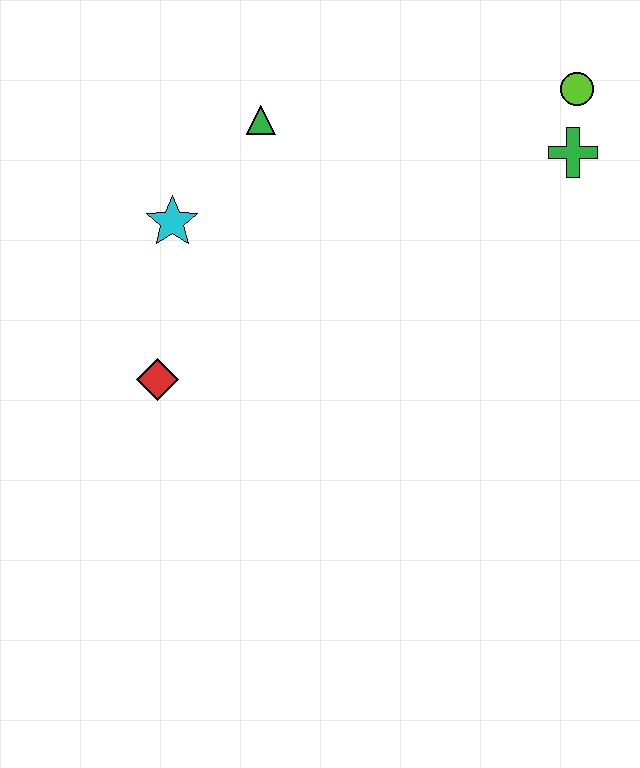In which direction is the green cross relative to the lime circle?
The green cross is below the lime circle.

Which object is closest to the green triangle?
The cyan star is closest to the green triangle.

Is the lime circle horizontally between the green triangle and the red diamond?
No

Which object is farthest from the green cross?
The red diamond is farthest from the green cross.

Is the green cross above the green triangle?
No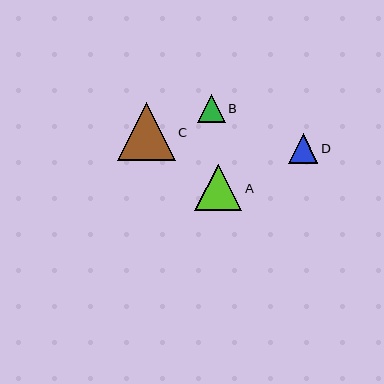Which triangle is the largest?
Triangle C is the largest with a size of approximately 58 pixels.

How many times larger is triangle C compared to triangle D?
Triangle C is approximately 2.0 times the size of triangle D.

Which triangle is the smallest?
Triangle B is the smallest with a size of approximately 28 pixels.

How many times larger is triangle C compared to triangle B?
Triangle C is approximately 2.1 times the size of triangle B.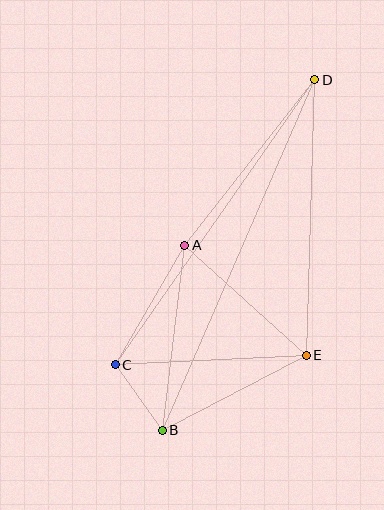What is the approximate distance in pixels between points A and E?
The distance between A and E is approximately 164 pixels.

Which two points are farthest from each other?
Points B and D are farthest from each other.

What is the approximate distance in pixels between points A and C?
The distance between A and C is approximately 138 pixels.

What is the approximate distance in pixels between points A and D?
The distance between A and D is approximately 210 pixels.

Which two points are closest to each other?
Points B and C are closest to each other.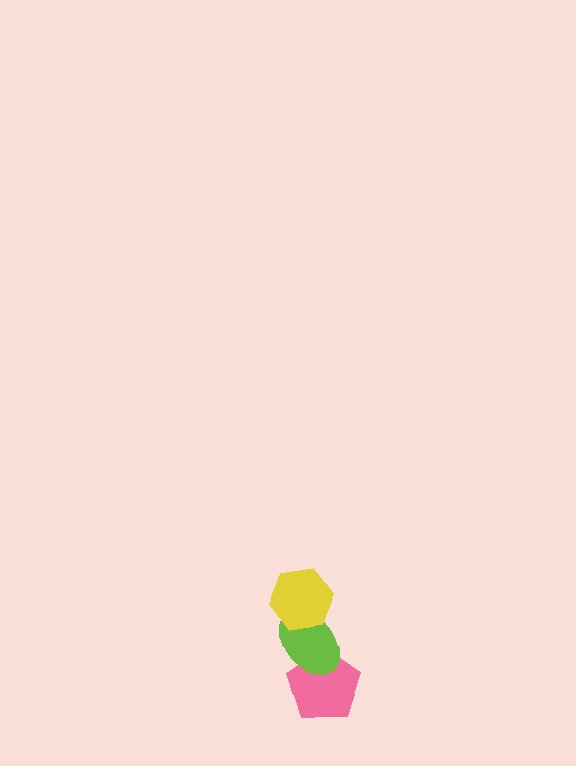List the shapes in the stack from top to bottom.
From top to bottom: the yellow hexagon, the lime ellipse, the pink pentagon.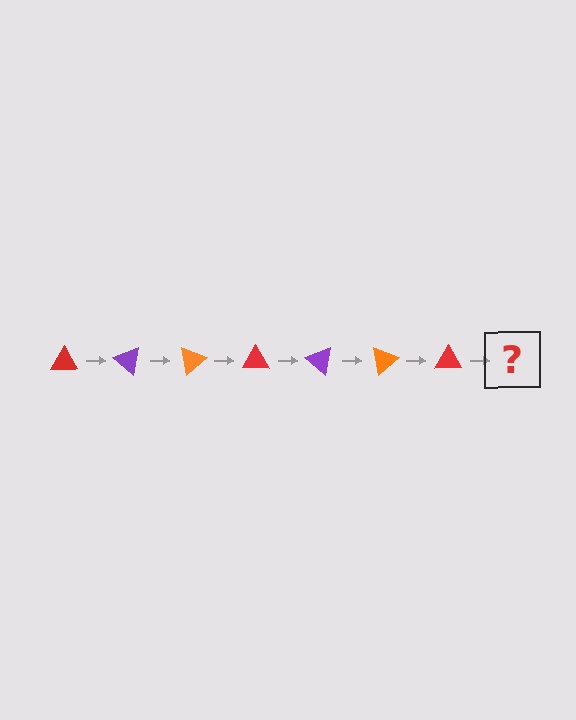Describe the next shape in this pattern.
It should be a purple triangle, rotated 280 degrees from the start.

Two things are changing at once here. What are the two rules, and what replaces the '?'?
The two rules are that it rotates 40 degrees each step and the color cycles through red, purple, and orange. The '?' should be a purple triangle, rotated 280 degrees from the start.